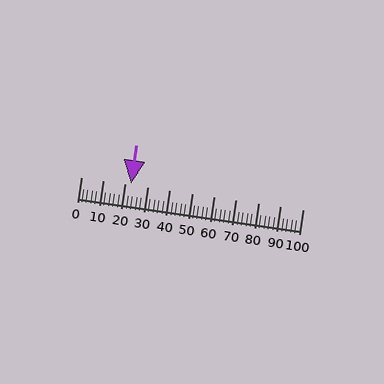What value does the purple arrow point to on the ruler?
The purple arrow points to approximately 22.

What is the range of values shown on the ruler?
The ruler shows values from 0 to 100.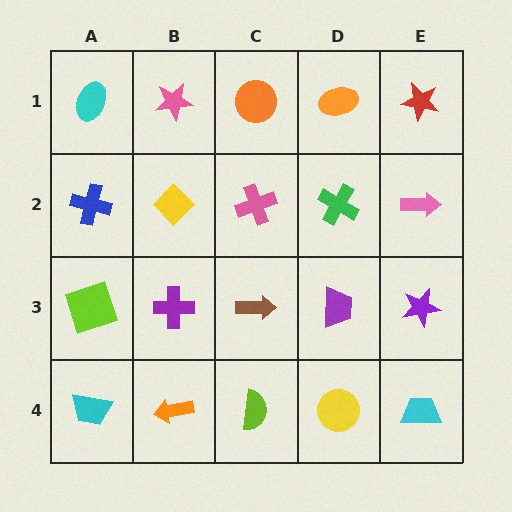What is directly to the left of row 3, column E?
A purple trapezoid.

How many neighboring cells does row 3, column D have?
4.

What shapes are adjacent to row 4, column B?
A purple cross (row 3, column B), a cyan trapezoid (row 4, column A), a lime semicircle (row 4, column C).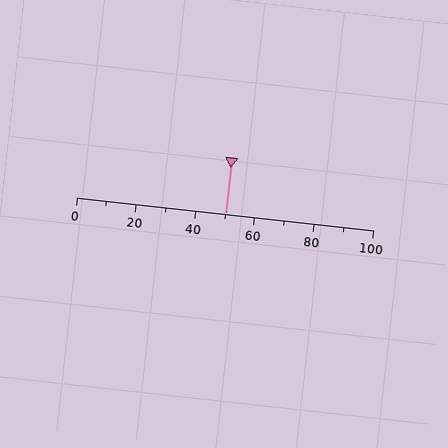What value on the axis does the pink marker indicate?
The marker indicates approximately 50.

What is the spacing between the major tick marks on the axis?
The major ticks are spaced 20 apart.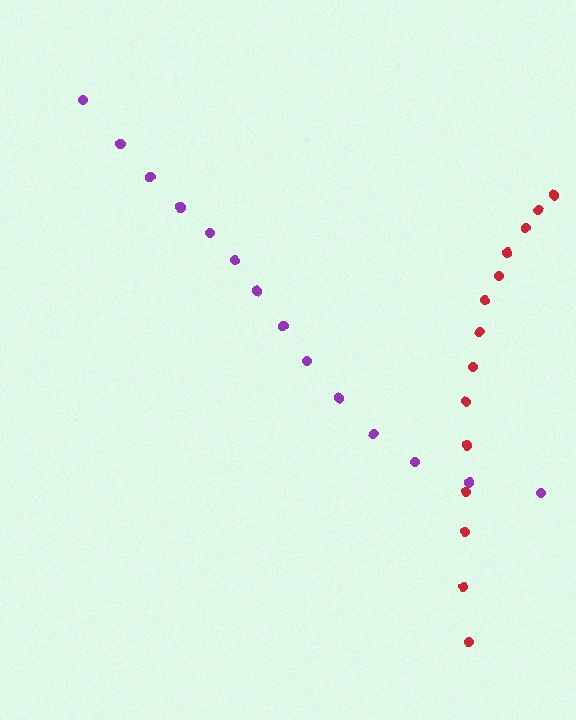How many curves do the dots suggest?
There are 2 distinct paths.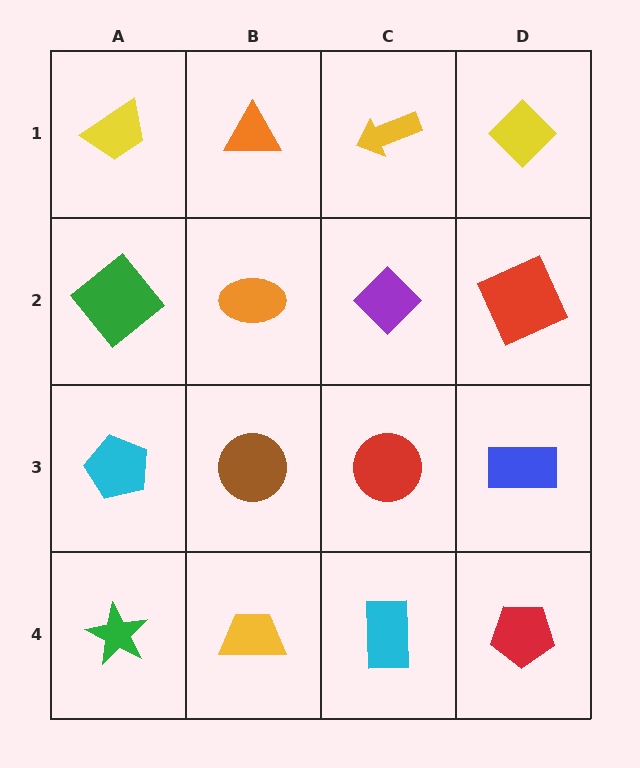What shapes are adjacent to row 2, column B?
An orange triangle (row 1, column B), a brown circle (row 3, column B), a green diamond (row 2, column A), a purple diamond (row 2, column C).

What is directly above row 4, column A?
A cyan pentagon.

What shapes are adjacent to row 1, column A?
A green diamond (row 2, column A), an orange triangle (row 1, column B).